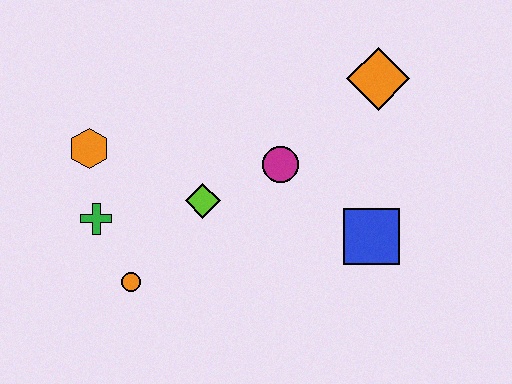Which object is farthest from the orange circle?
The orange diamond is farthest from the orange circle.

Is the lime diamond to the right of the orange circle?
Yes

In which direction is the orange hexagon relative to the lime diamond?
The orange hexagon is to the left of the lime diamond.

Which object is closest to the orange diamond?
The magenta circle is closest to the orange diamond.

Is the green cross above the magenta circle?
No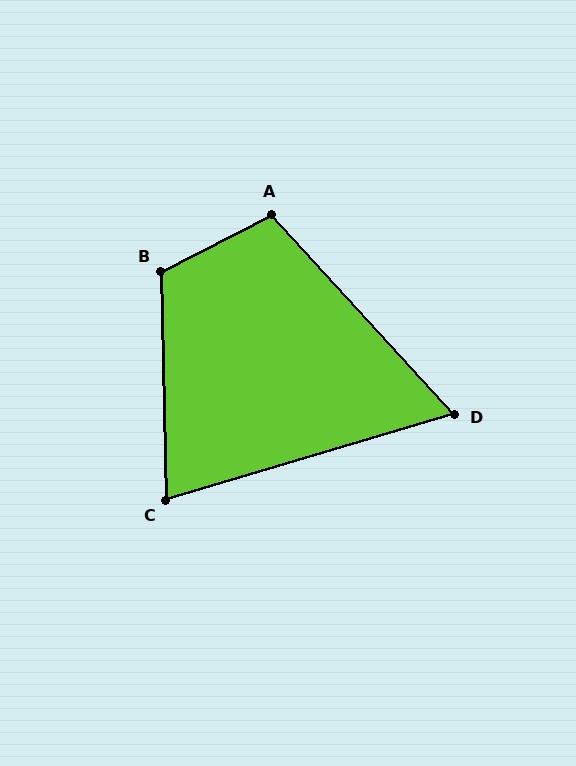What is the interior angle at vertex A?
Approximately 105 degrees (obtuse).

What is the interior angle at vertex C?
Approximately 75 degrees (acute).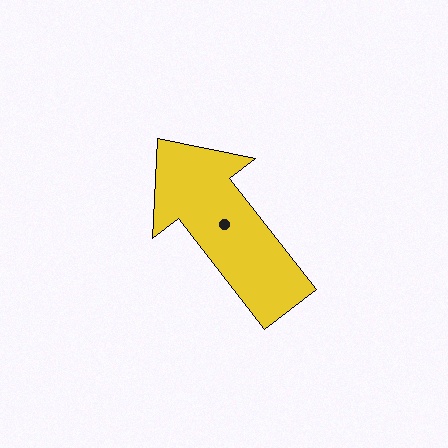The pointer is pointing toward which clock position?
Roughly 11 o'clock.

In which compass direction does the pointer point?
Northwest.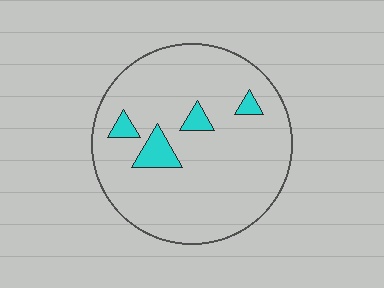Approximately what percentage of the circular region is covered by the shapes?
Approximately 10%.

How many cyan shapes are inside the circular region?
4.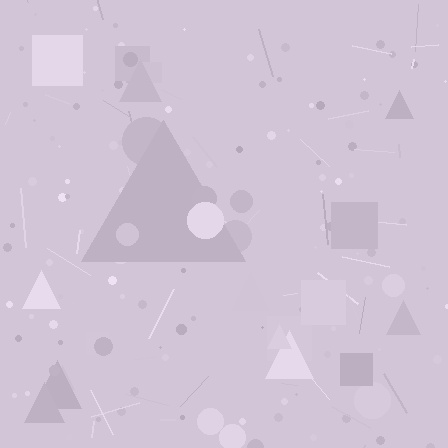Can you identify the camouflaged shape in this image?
The camouflaged shape is a triangle.